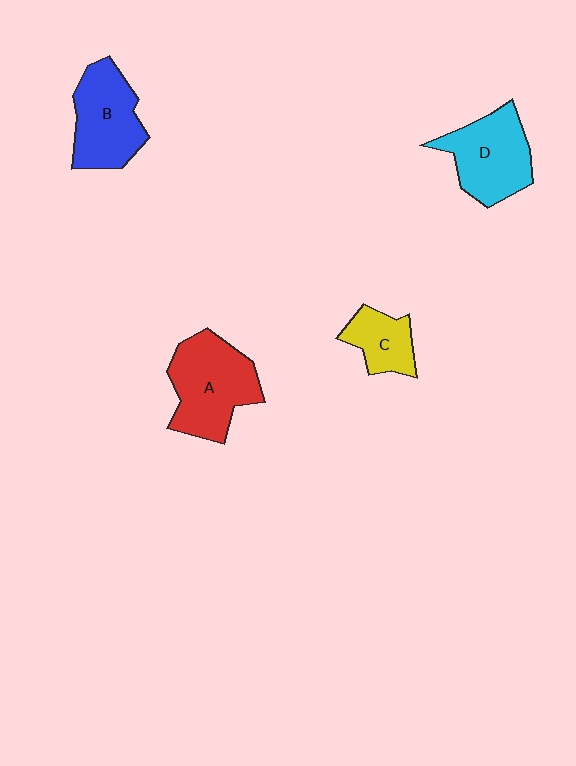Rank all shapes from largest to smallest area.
From largest to smallest: A (red), D (cyan), B (blue), C (yellow).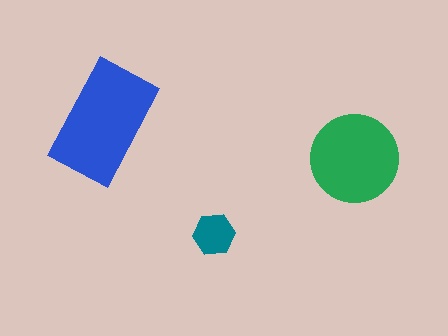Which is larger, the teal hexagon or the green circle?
The green circle.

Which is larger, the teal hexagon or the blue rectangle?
The blue rectangle.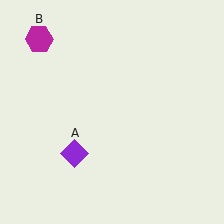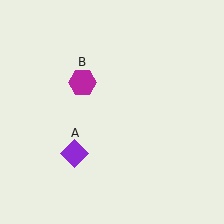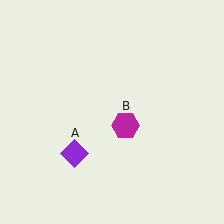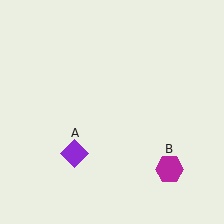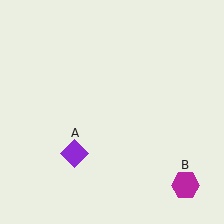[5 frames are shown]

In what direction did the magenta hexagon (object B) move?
The magenta hexagon (object B) moved down and to the right.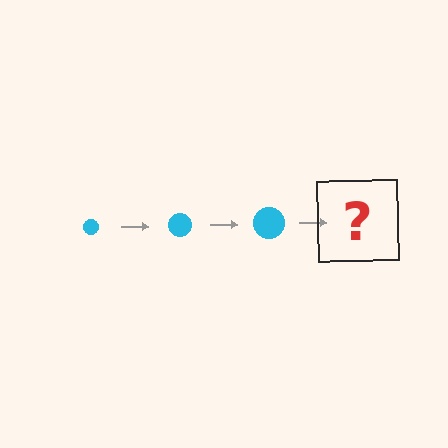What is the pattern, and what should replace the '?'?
The pattern is that the circle gets progressively larger each step. The '?' should be a cyan circle, larger than the previous one.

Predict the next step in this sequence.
The next step is a cyan circle, larger than the previous one.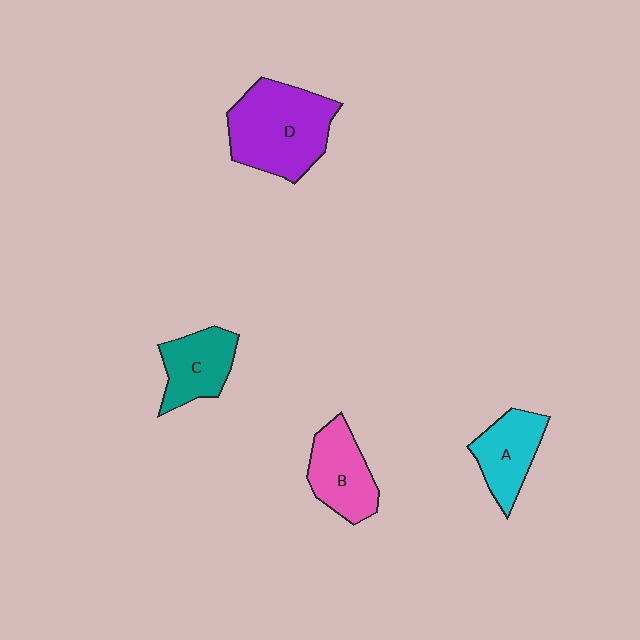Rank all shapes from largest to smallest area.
From largest to smallest: D (purple), B (pink), C (teal), A (cyan).